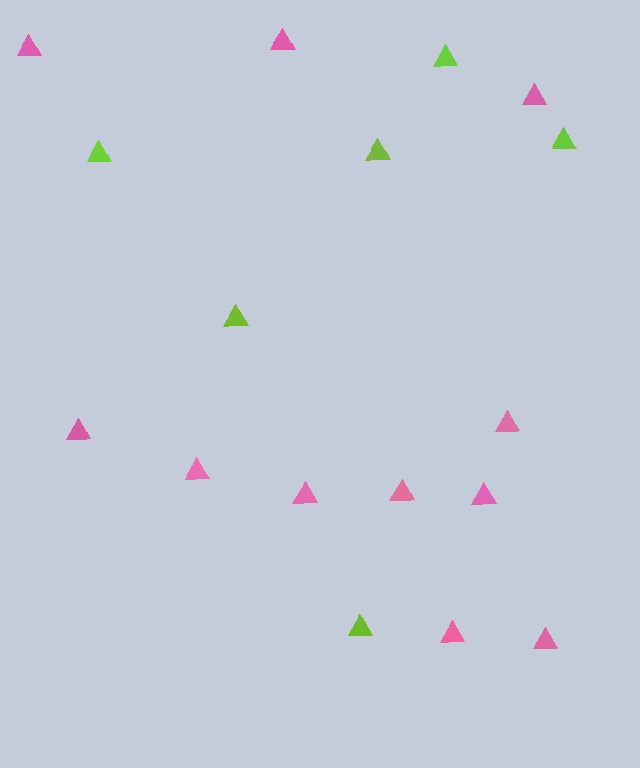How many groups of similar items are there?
There are 2 groups: one group of pink triangles (11) and one group of lime triangles (6).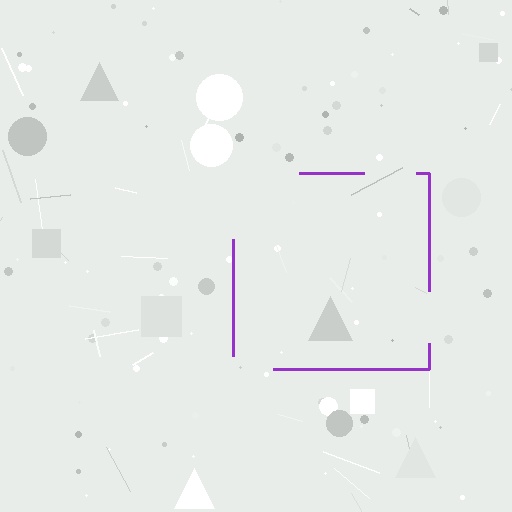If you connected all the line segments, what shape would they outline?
They would outline a square.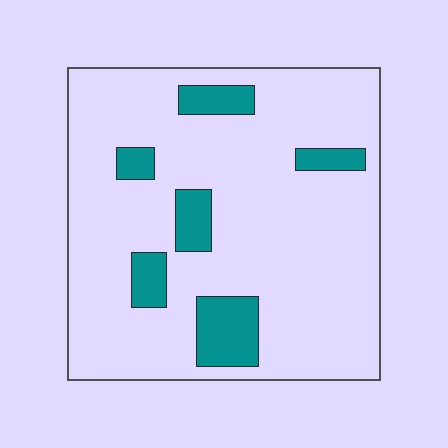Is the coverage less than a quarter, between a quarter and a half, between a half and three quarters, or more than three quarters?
Less than a quarter.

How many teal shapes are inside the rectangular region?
6.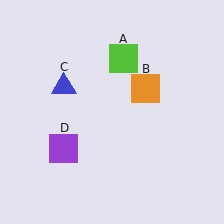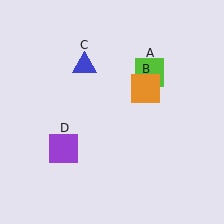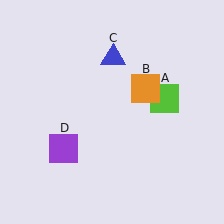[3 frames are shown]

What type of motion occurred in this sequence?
The lime square (object A), blue triangle (object C) rotated clockwise around the center of the scene.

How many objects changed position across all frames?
2 objects changed position: lime square (object A), blue triangle (object C).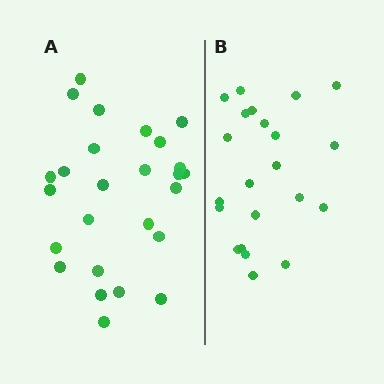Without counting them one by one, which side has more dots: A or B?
Region A (the left region) has more dots.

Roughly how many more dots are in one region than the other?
Region A has about 4 more dots than region B.